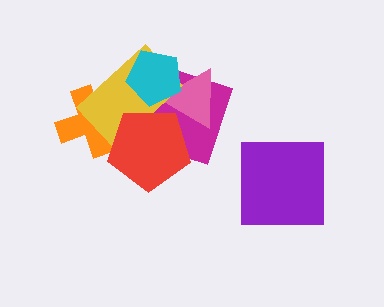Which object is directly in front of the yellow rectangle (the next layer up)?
The cyan pentagon is directly in front of the yellow rectangle.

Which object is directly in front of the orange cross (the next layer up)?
The yellow rectangle is directly in front of the orange cross.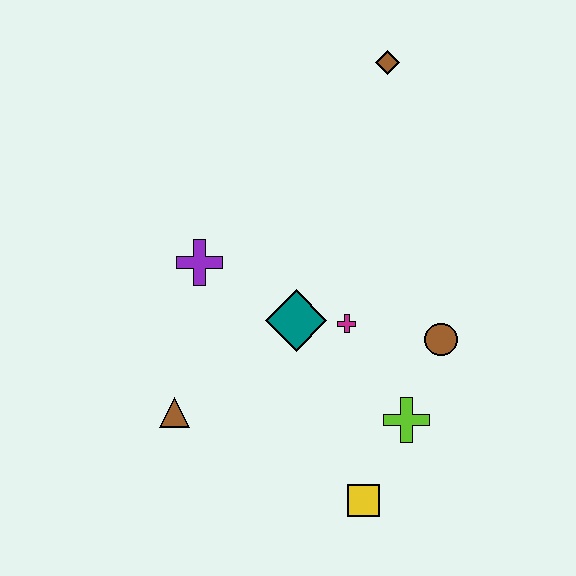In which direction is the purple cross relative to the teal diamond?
The purple cross is to the left of the teal diamond.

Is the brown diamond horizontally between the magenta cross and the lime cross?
Yes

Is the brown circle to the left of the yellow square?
No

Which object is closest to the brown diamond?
The magenta cross is closest to the brown diamond.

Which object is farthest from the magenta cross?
The brown diamond is farthest from the magenta cross.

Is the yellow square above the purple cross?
No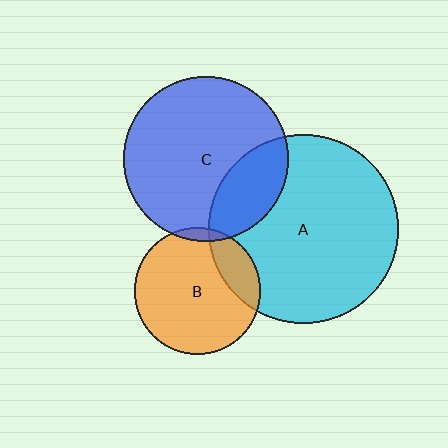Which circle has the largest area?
Circle A (cyan).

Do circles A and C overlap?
Yes.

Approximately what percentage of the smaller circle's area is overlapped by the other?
Approximately 25%.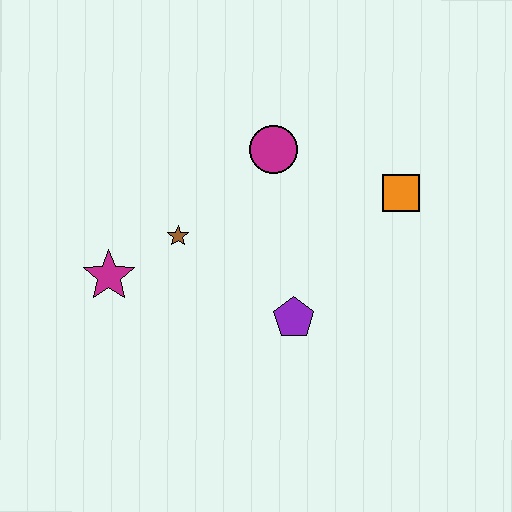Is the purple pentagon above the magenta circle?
No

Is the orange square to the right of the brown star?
Yes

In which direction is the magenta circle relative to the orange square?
The magenta circle is to the left of the orange square.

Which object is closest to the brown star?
The magenta star is closest to the brown star.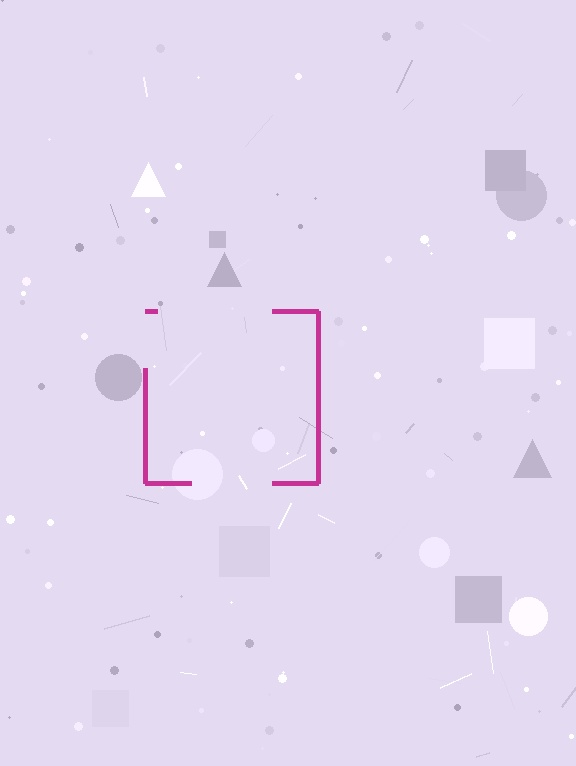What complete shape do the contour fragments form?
The contour fragments form a square.